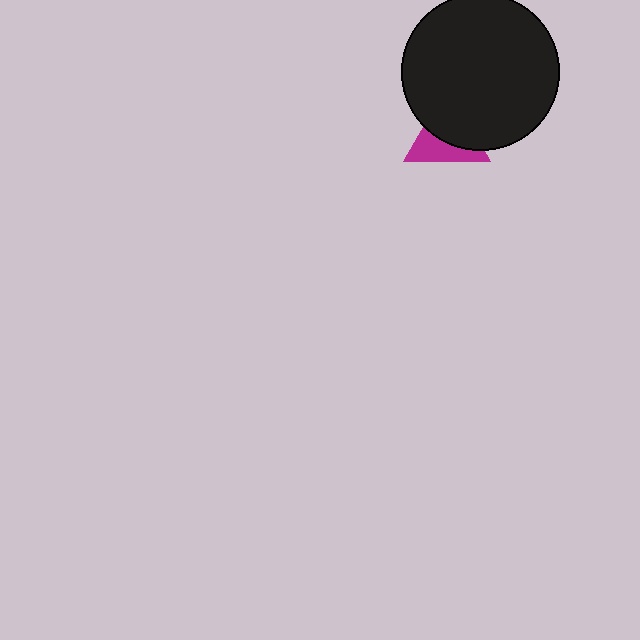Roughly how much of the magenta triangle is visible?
A small part of it is visible (roughly 43%).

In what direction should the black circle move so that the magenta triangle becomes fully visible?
The black circle should move up. That is the shortest direction to clear the overlap and leave the magenta triangle fully visible.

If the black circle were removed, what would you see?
You would see the complete magenta triangle.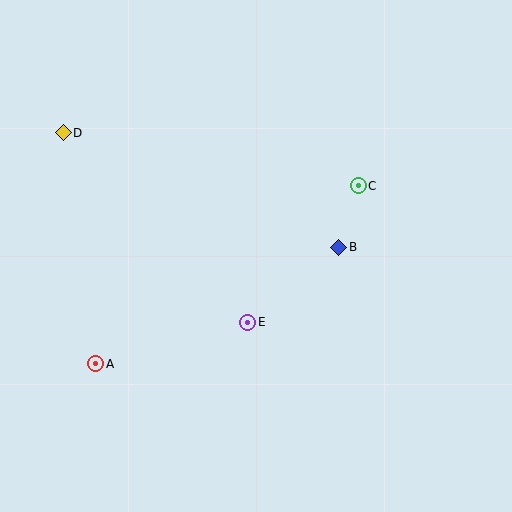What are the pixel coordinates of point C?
Point C is at (358, 186).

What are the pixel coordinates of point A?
Point A is at (96, 364).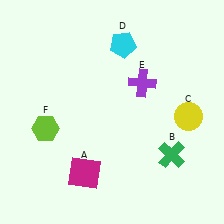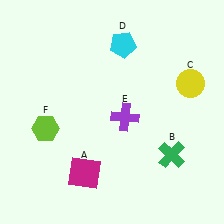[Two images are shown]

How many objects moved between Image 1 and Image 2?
2 objects moved between the two images.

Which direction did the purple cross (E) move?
The purple cross (E) moved down.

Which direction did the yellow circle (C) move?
The yellow circle (C) moved up.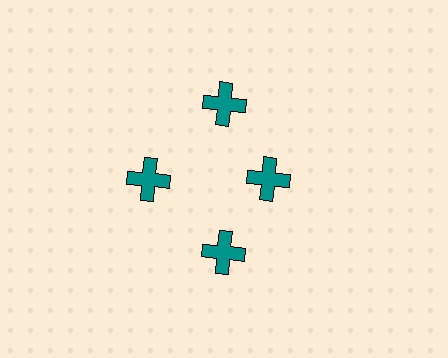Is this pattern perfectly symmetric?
No. The 4 teal crosses are arranged in a ring, but one element near the 3 o'clock position is pulled inward toward the center, breaking the 4-fold rotational symmetry.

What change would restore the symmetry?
The symmetry would be restored by moving it outward, back onto the ring so that all 4 crosses sit at equal angles and equal distance from the center.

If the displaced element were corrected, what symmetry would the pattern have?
It would have 4-fold rotational symmetry — the pattern would map onto itself every 90 degrees.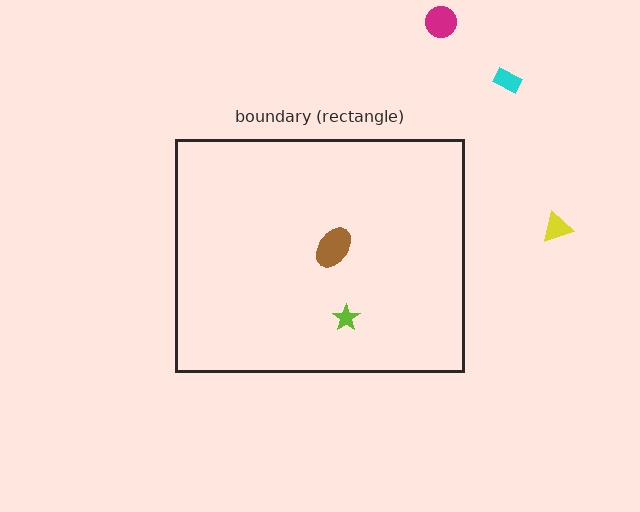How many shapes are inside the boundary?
2 inside, 3 outside.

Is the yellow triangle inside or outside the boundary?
Outside.